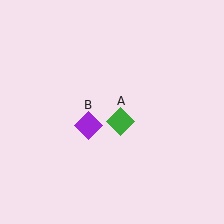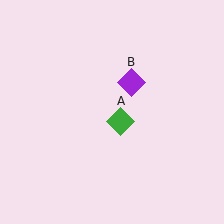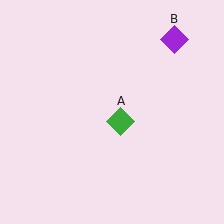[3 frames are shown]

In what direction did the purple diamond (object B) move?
The purple diamond (object B) moved up and to the right.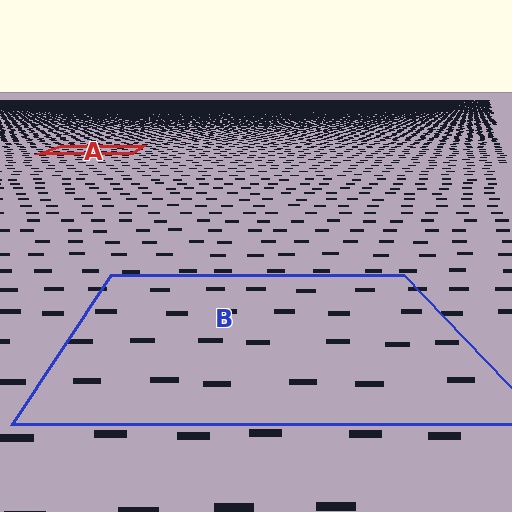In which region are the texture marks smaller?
The texture marks are smaller in region A, because it is farther away.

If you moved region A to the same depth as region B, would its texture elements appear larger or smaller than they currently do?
They would appear larger. At a closer depth, the same texture elements are projected at a bigger on-screen size.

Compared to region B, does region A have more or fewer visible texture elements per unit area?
Region A has more texture elements per unit area — they are packed more densely because it is farther away.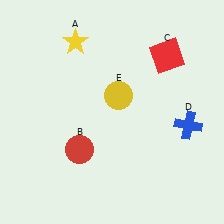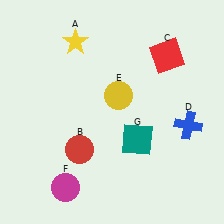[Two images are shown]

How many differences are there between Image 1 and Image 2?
There are 2 differences between the two images.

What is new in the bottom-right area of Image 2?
A teal square (G) was added in the bottom-right area of Image 2.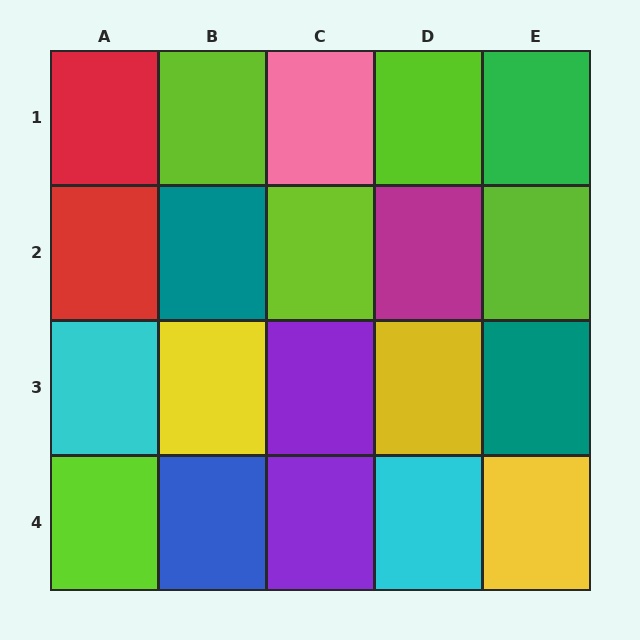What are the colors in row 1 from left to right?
Red, lime, pink, lime, green.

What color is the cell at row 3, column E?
Teal.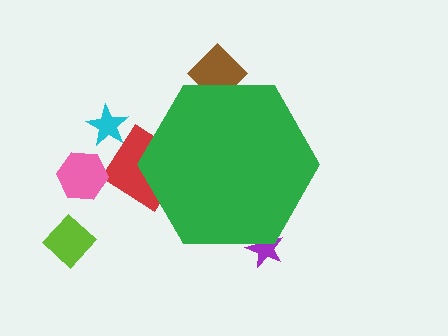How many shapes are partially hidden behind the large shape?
3 shapes are partially hidden.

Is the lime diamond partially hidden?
No, the lime diamond is fully visible.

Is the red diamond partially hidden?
Yes, the red diamond is partially hidden behind the green hexagon.